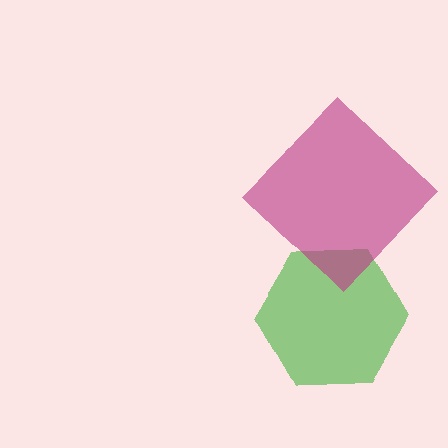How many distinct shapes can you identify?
There are 2 distinct shapes: a green hexagon, a magenta diamond.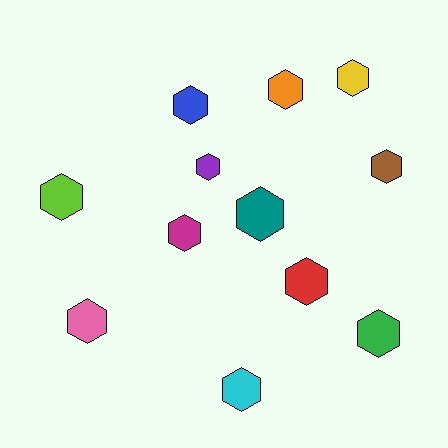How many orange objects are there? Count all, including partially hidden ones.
There is 1 orange object.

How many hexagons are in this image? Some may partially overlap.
There are 12 hexagons.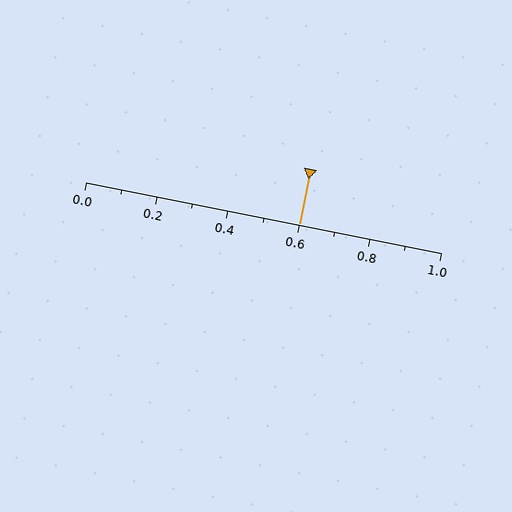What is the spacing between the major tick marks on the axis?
The major ticks are spaced 0.2 apart.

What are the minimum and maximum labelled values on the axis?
The axis runs from 0.0 to 1.0.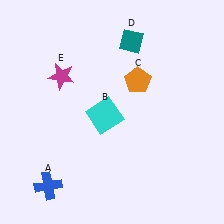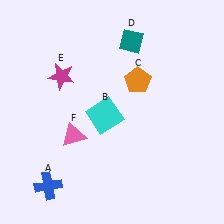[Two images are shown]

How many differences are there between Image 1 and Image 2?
There is 1 difference between the two images.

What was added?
A pink triangle (F) was added in Image 2.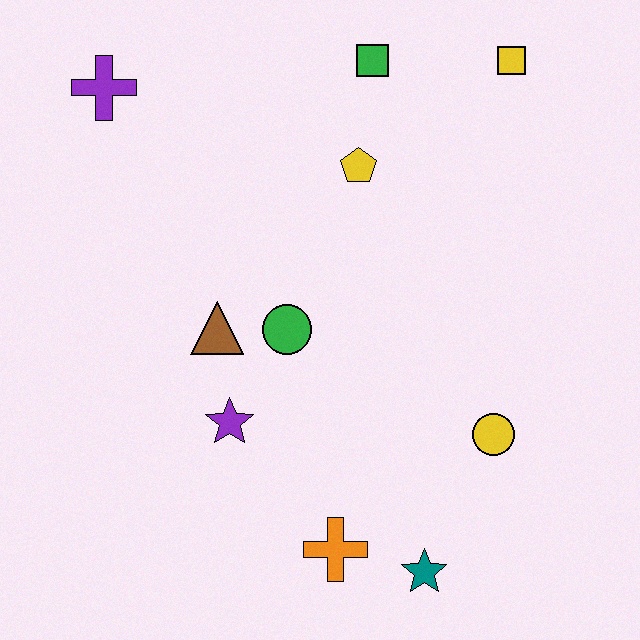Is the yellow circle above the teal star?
Yes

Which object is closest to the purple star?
The brown triangle is closest to the purple star.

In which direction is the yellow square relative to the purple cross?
The yellow square is to the right of the purple cross.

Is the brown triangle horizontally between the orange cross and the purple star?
No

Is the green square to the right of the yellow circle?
No